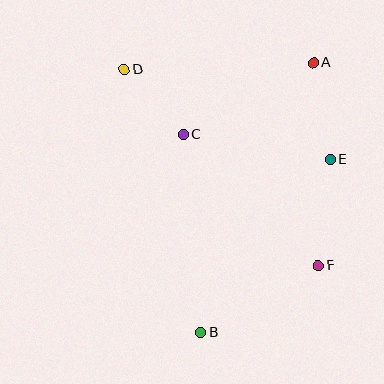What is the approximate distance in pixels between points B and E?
The distance between B and E is approximately 216 pixels.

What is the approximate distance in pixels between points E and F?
The distance between E and F is approximately 107 pixels.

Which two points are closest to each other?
Points C and D are closest to each other.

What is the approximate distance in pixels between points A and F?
The distance between A and F is approximately 203 pixels.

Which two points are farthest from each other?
Points A and B are farthest from each other.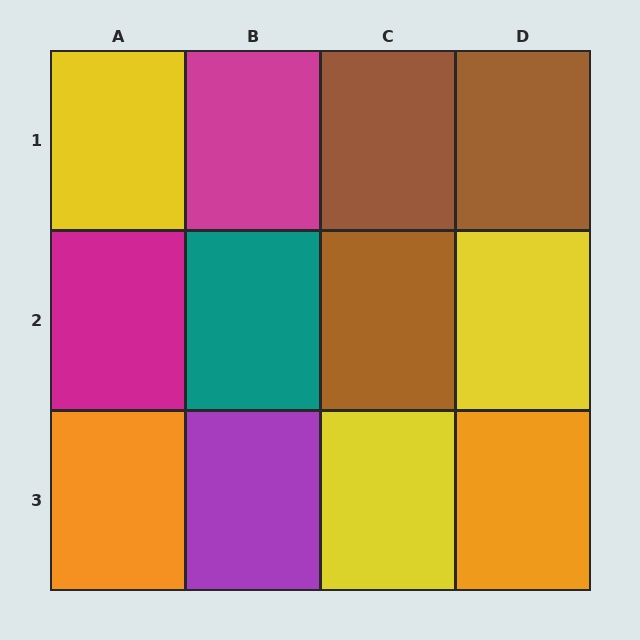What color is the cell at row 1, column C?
Brown.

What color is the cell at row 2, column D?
Yellow.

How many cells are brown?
3 cells are brown.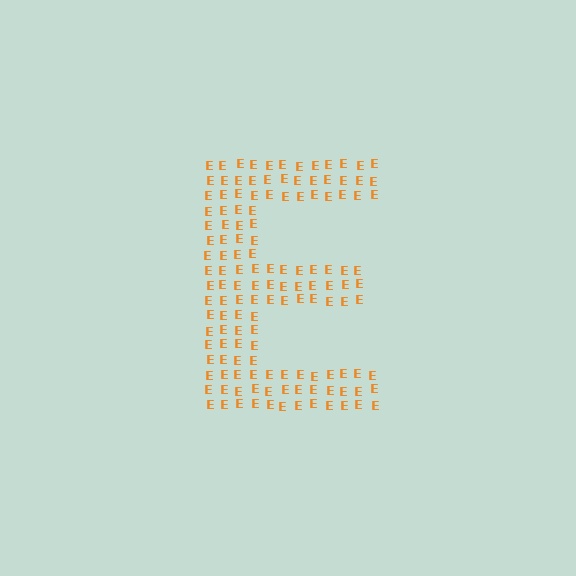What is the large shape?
The large shape is the letter E.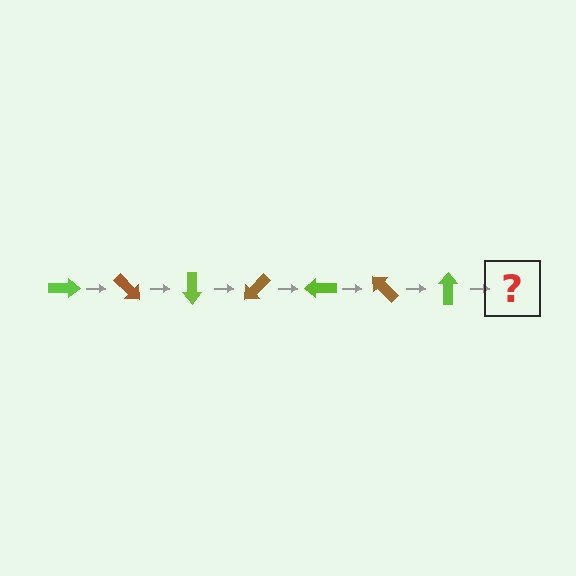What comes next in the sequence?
The next element should be a brown arrow, rotated 315 degrees from the start.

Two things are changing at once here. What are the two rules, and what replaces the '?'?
The two rules are that it rotates 45 degrees each step and the color cycles through lime and brown. The '?' should be a brown arrow, rotated 315 degrees from the start.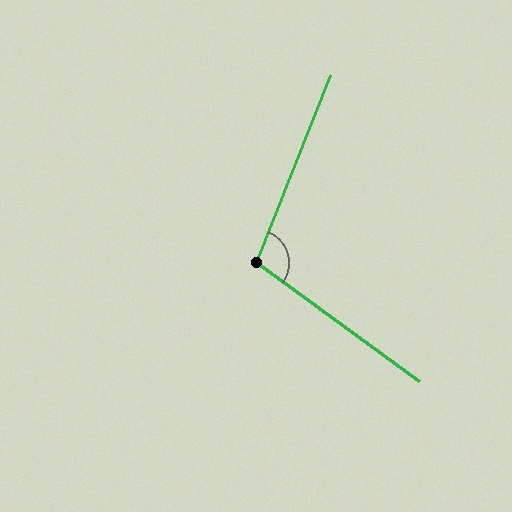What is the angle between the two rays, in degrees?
Approximately 105 degrees.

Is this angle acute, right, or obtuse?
It is obtuse.